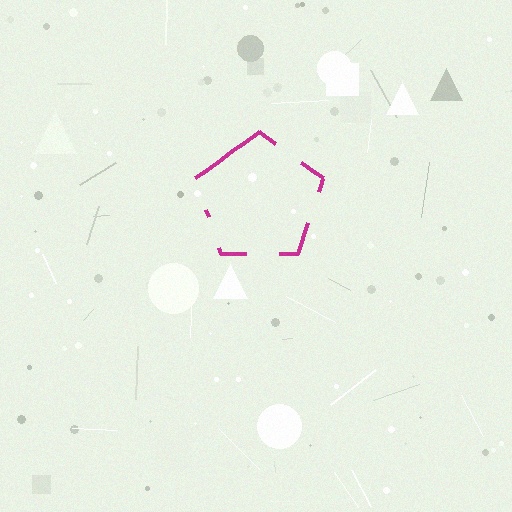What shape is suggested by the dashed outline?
The dashed outline suggests a pentagon.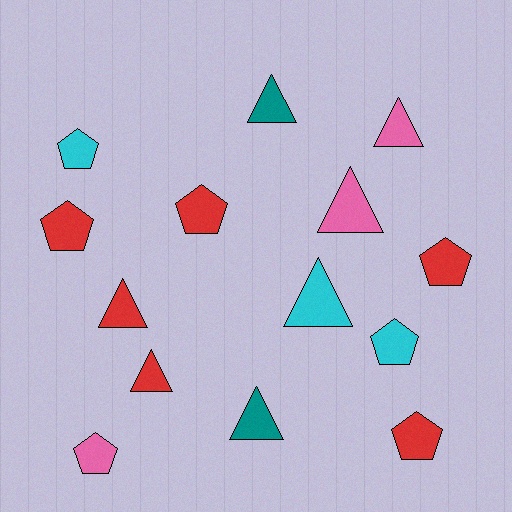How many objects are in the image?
There are 14 objects.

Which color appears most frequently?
Red, with 6 objects.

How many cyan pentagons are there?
There are 2 cyan pentagons.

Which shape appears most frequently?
Triangle, with 7 objects.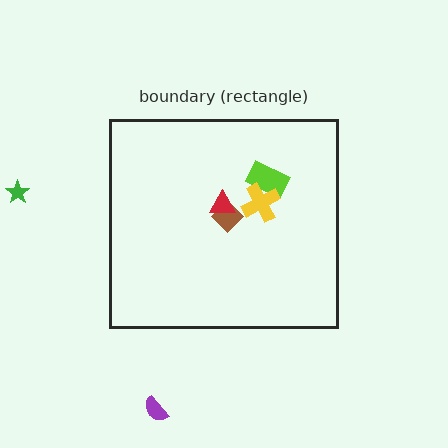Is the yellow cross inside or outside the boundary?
Inside.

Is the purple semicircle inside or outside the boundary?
Outside.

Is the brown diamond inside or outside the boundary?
Inside.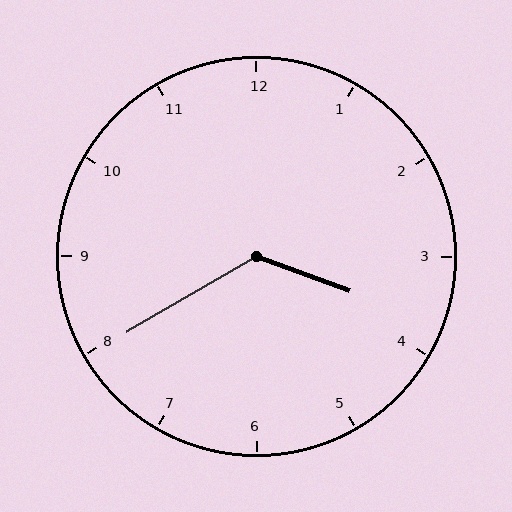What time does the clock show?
3:40.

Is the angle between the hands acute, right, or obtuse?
It is obtuse.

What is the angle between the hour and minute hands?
Approximately 130 degrees.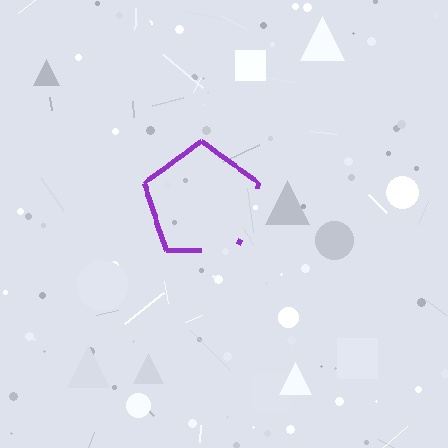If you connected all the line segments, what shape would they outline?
They would outline a pentagon.